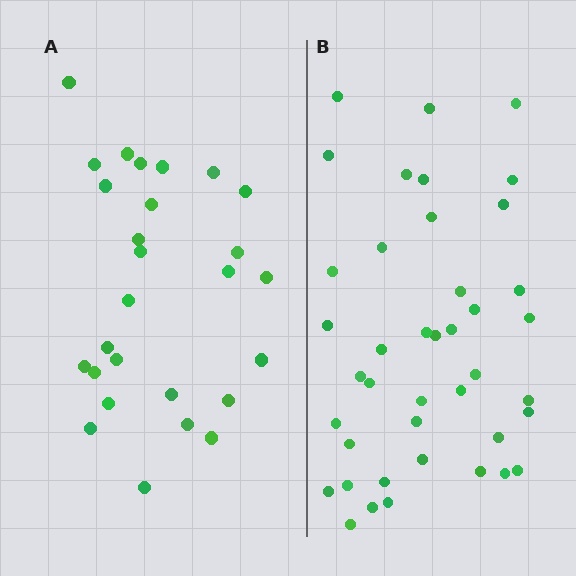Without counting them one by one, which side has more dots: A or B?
Region B (the right region) has more dots.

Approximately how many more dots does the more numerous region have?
Region B has approximately 15 more dots than region A.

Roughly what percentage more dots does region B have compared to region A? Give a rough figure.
About 50% more.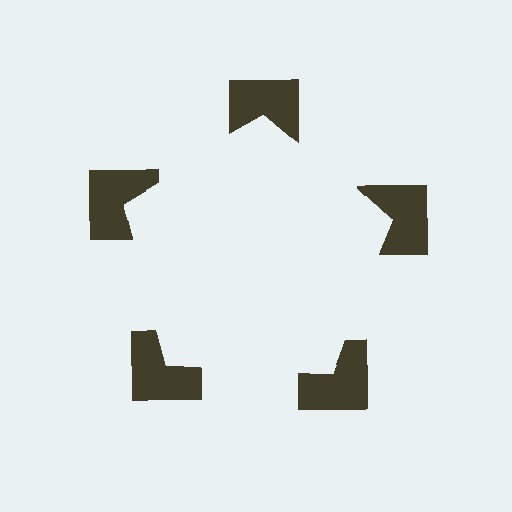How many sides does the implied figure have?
5 sides.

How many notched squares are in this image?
There are 5 — one at each vertex of the illusory pentagon.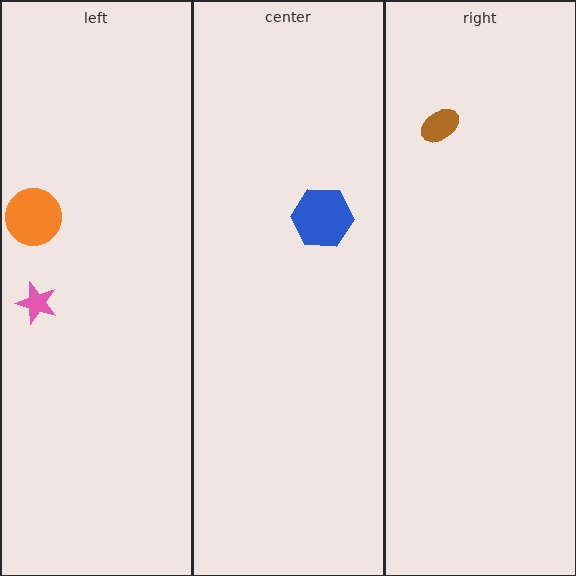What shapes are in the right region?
The brown ellipse.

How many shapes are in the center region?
1.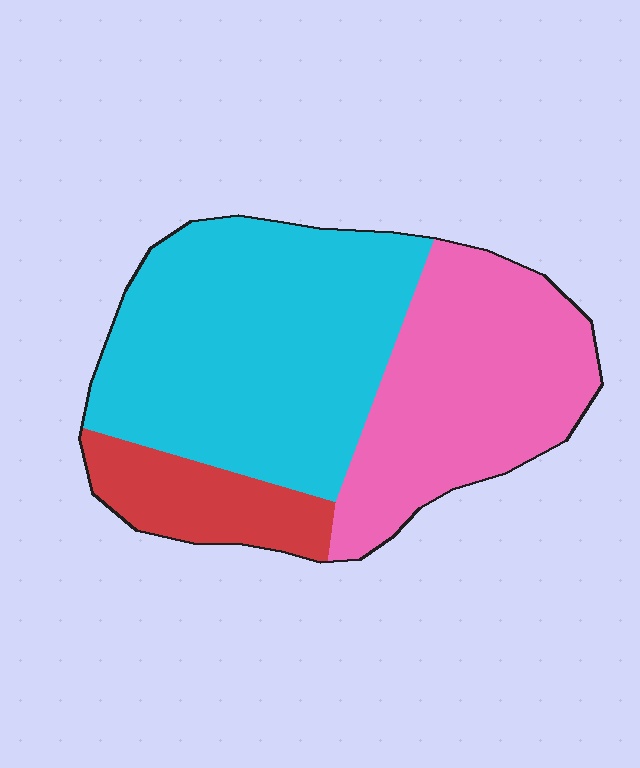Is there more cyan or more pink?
Cyan.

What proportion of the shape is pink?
Pink covers roughly 35% of the shape.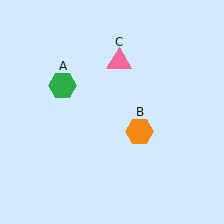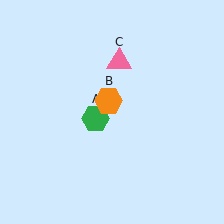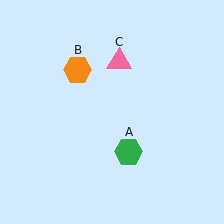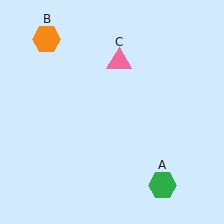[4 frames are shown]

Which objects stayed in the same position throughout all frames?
Pink triangle (object C) remained stationary.